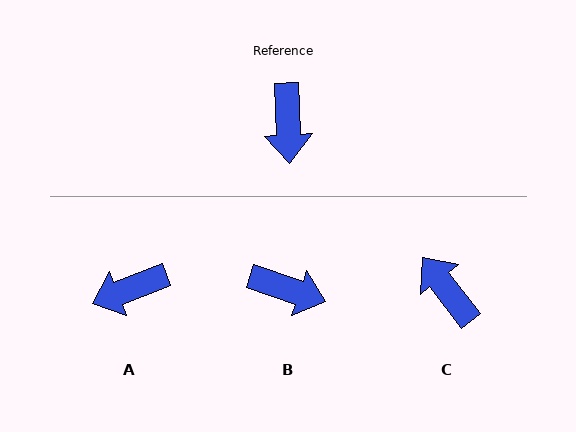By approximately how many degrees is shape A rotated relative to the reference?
Approximately 71 degrees clockwise.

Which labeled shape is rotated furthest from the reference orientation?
C, about 145 degrees away.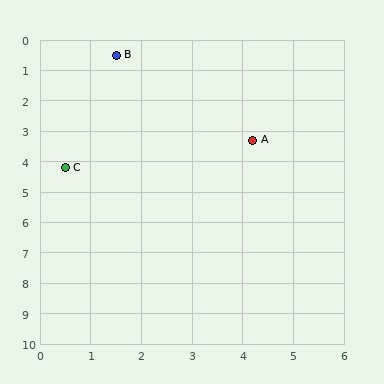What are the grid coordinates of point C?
Point C is at approximately (0.5, 4.2).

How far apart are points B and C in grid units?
Points B and C are about 3.8 grid units apart.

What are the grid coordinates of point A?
Point A is at approximately (4.2, 3.3).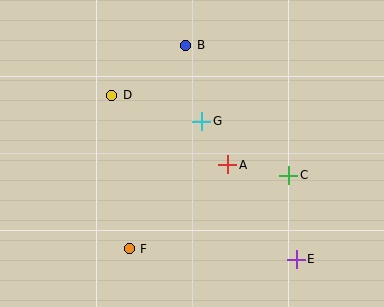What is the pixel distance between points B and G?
The distance between B and G is 78 pixels.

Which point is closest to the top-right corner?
Point C is closest to the top-right corner.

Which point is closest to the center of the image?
Point G at (202, 121) is closest to the center.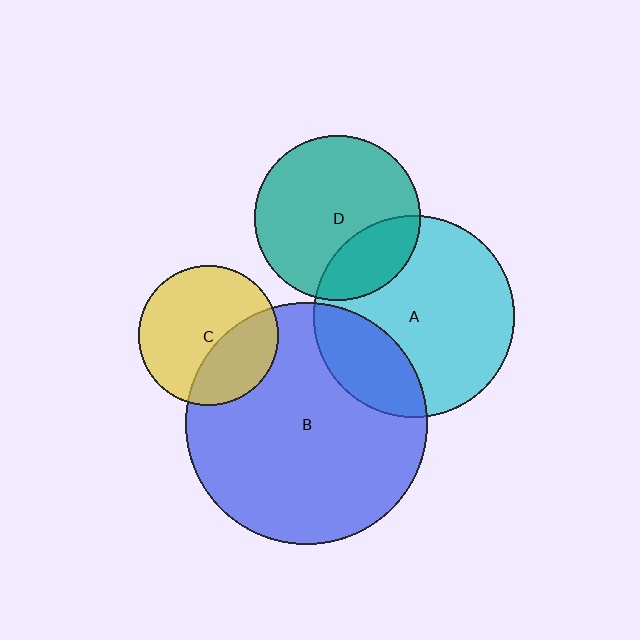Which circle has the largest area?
Circle B (blue).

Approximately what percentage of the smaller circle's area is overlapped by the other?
Approximately 25%.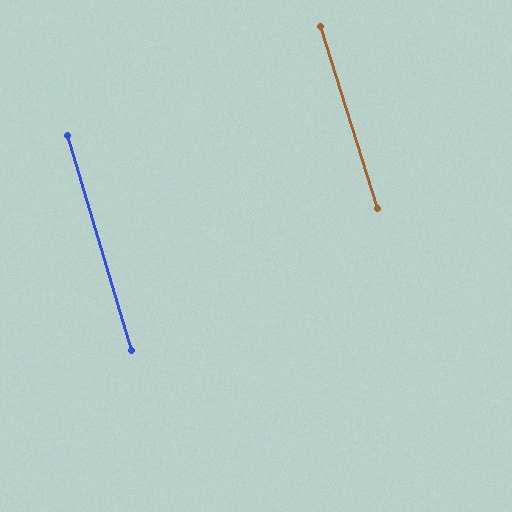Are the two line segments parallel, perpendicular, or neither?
Parallel — their directions differ by only 0.6°.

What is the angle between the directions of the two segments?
Approximately 1 degree.